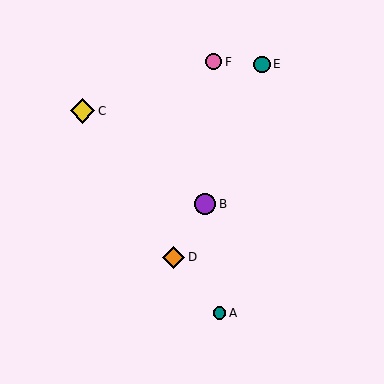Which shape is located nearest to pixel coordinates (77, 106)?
The yellow diamond (labeled C) at (83, 111) is nearest to that location.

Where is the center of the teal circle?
The center of the teal circle is at (262, 64).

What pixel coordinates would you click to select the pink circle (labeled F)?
Click at (214, 62) to select the pink circle F.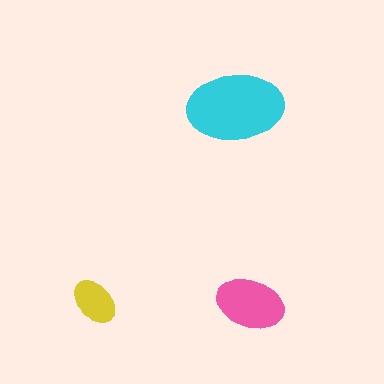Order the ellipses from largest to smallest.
the cyan one, the pink one, the yellow one.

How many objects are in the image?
There are 3 objects in the image.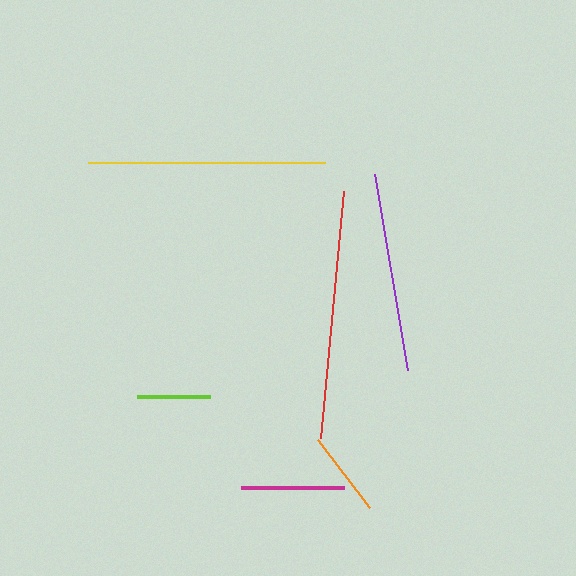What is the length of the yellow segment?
The yellow segment is approximately 236 pixels long.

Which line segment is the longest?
The red line is the longest at approximately 248 pixels.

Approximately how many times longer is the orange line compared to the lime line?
The orange line is approximately 1.2 times the length of the lime line.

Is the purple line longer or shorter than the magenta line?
The purple line is longer than the magenta line.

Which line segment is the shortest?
The lime line is the shortest at approximately 73 pixels.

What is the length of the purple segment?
The purple segment is approximately 199 pixels long.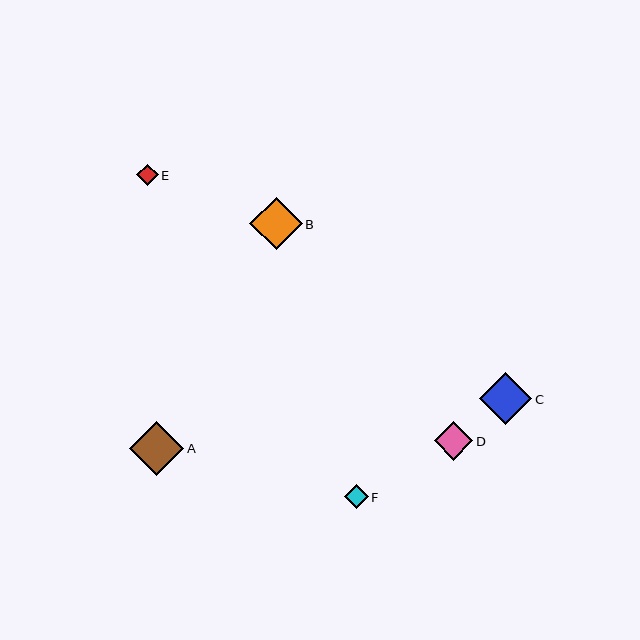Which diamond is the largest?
Diamond A is the largest with a size of approximately 54 pixels.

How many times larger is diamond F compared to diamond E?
Diamond F is approximately 1.1 times the size of diamond E.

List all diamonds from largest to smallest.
From largest to smallest: A, C, B, D, F, E.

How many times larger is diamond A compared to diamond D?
Diamond A is approximately 1.4 times the size of diamond D.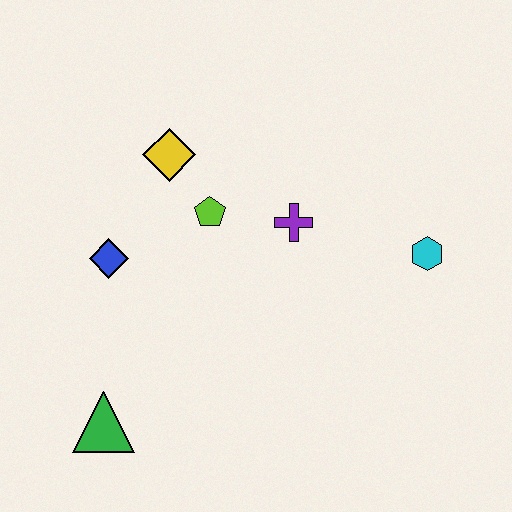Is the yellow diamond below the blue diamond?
No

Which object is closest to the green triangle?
The blue diamond is closest to the green triangle.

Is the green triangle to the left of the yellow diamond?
Yes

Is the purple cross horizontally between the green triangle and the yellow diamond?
No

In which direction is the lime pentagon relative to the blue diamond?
The lime pentagon is to the right of the blue diamond.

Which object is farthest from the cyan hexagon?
The green triangle is farthest from the cyan hexagon.